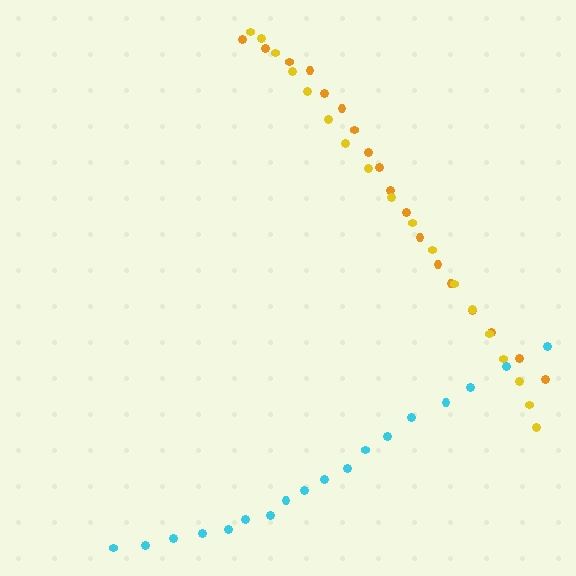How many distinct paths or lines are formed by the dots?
There are 3 distinct paths.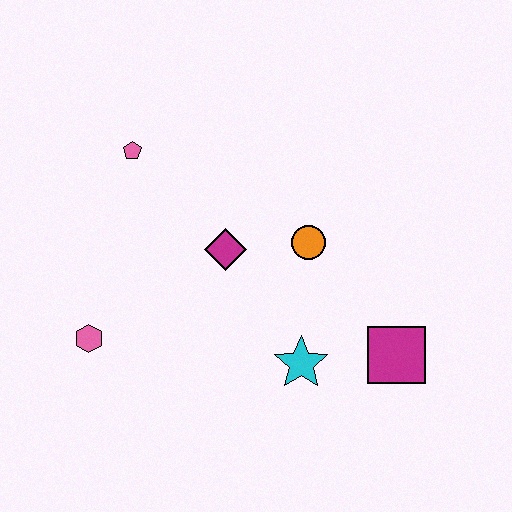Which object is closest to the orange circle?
The magenta diamond is closest to the orange circle.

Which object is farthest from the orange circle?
The pink hexagon is farthest from the orange circle.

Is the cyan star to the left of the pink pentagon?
No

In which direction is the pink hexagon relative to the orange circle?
The pink hexagon is to the left of the orange circle.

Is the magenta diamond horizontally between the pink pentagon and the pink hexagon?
No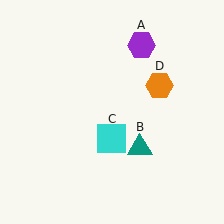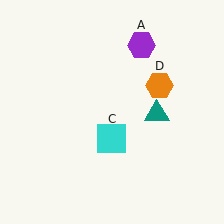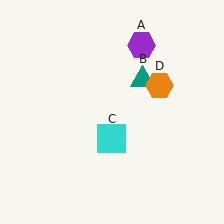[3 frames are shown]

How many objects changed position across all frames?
1 object changed position: teal triangle (object B).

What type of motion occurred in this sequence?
The teal triangle (object B) rotated counterclockwise around the center of the scene.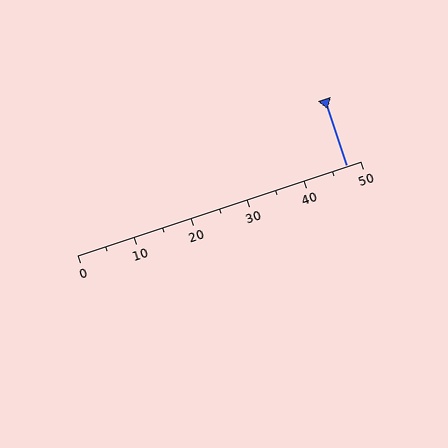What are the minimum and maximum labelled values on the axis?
The axis runs from 0 to 50.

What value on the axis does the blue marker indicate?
The marker indicates approximately 47.5.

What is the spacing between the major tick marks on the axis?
The major ticks are spaced 10 apart.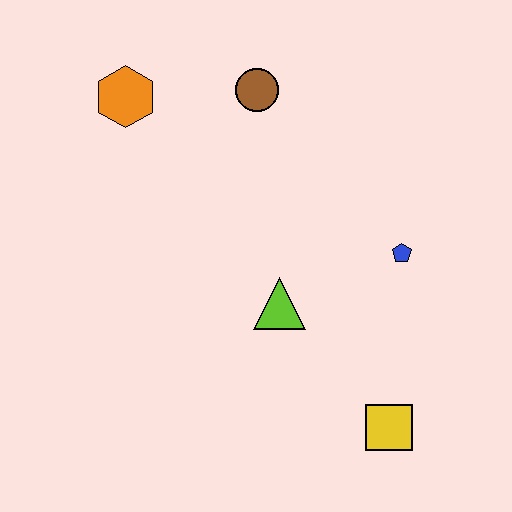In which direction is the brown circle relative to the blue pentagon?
The brown circle is above the blue pentagon.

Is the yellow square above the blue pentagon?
No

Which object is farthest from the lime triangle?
The orange hexagon is farthest from the lime triangle.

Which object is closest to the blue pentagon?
The lime triangle is closest to the blue pentagon.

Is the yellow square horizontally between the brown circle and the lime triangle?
No